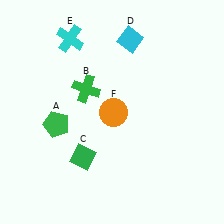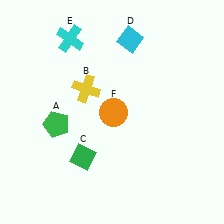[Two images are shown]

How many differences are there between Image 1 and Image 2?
There is 1 difference between the two images.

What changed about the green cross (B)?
In Image 1, B is green. In Image 2, it changed to yellow.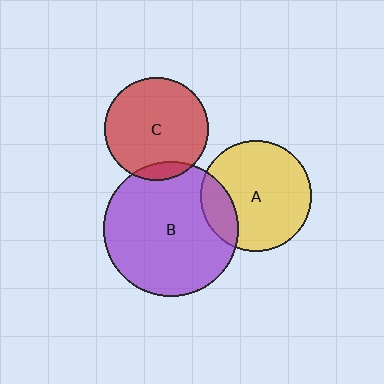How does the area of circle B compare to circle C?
Approximately 1.7 times.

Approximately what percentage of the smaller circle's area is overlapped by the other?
Approximately 10%.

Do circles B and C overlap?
Yes.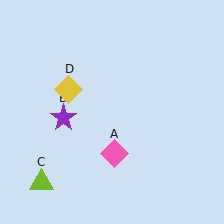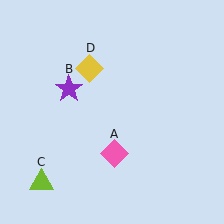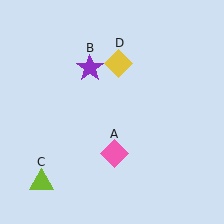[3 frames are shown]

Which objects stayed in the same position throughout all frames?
Pink diamond (object A) and lime triangle (object C) remained stationary.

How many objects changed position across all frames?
2 objects changed position: purple star (object B), yellow diamond (object D).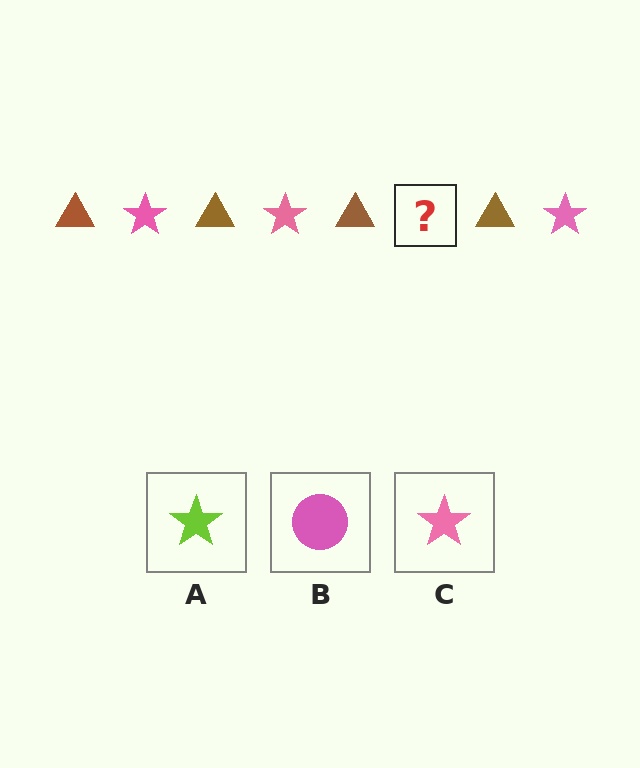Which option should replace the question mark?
Option C.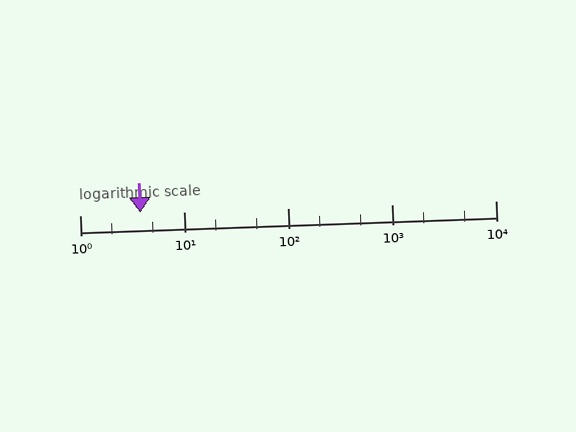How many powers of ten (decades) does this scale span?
The scale spans 4 decades, from 1 to 10000.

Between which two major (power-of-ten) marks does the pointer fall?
The pointer is between 1 and 10.